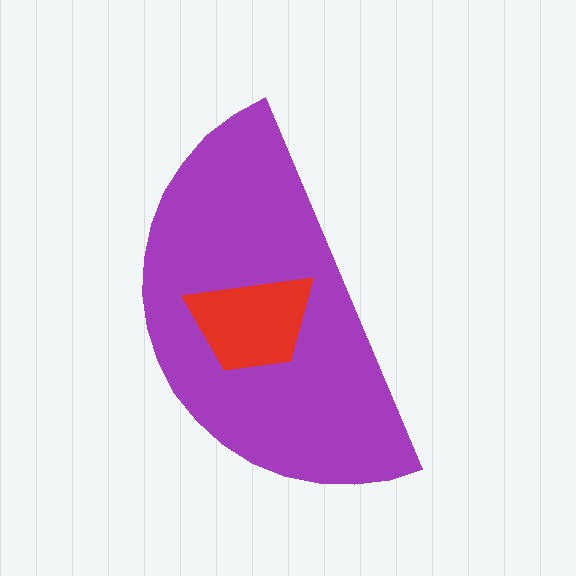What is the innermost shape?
The red trapezoid.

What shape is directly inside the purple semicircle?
The red trapezoid.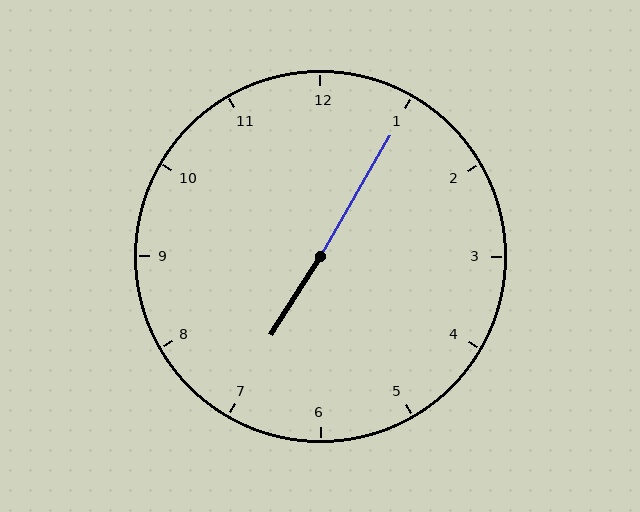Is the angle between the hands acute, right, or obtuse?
It is obtuse.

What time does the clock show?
7:05.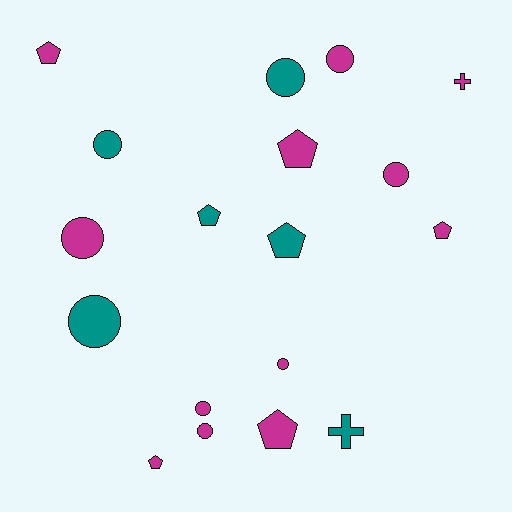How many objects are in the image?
There are 18 objects.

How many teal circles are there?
There are 3 teal circles.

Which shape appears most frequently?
Circle, with 9 objects.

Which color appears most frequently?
Magenta, with 12 objects.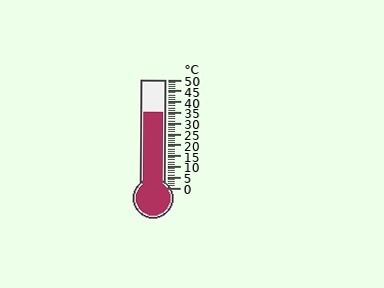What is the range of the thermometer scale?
The thermometer scale ranges from 0°C to 50°C.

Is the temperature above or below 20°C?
The temperature is above 20°C.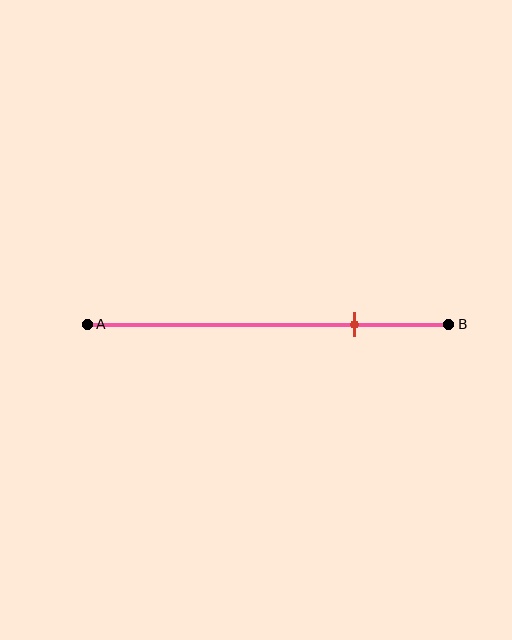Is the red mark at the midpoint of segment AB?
No, the mark is at about 75% from A, not at the 50% midpoint.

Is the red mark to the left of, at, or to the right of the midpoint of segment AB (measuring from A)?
The red mark is to the right of the midpoint of segment AB.